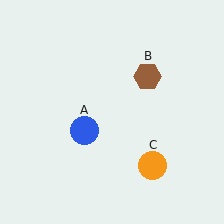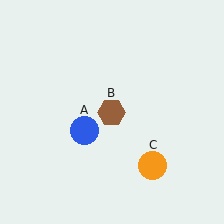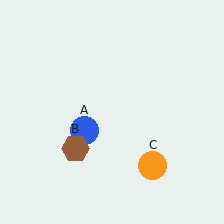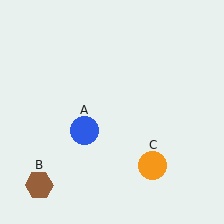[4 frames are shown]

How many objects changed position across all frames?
1 object changed position: brown hexagon (object B).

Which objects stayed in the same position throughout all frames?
Blue circle (object A) and orange circle (object C) remained stationary.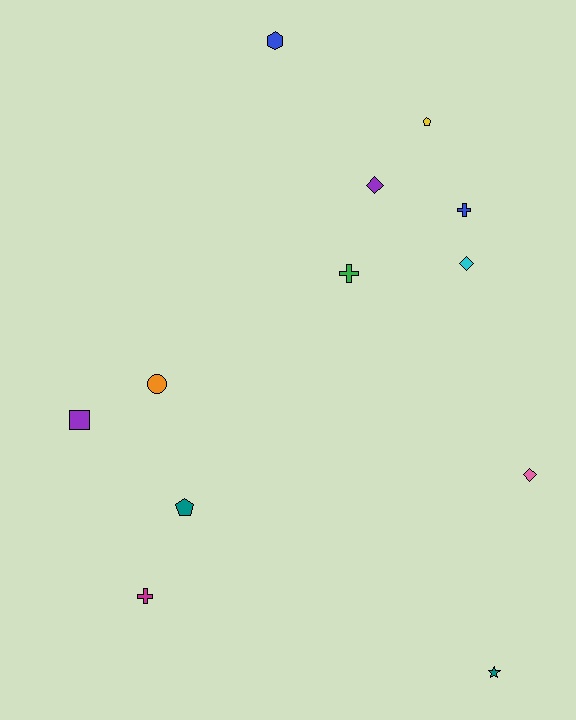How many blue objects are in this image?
There are 2 blue objects.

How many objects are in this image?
There are 12 objects.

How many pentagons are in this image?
There are 2 pentagons.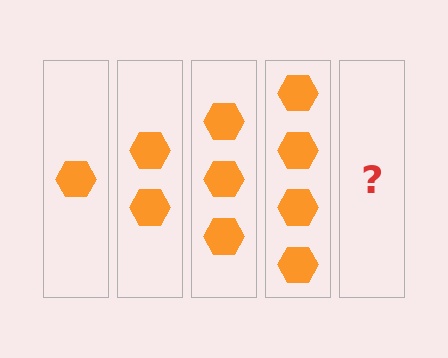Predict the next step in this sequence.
The next step is 5 hexagons.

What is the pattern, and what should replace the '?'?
The pattern is that each step adds one more hexagon. The '?' should be 5 hexagons.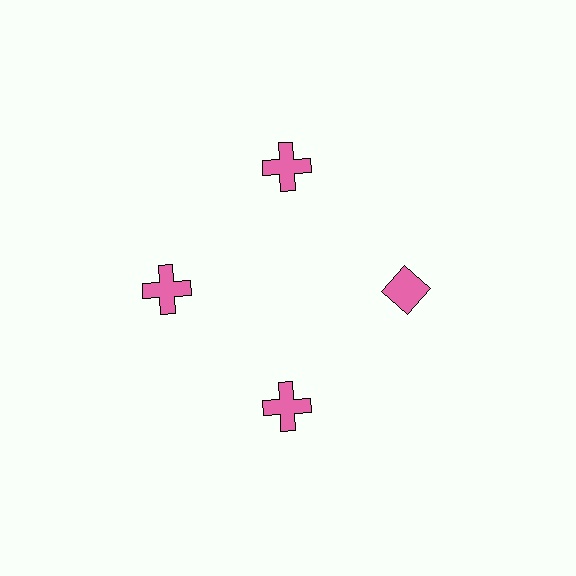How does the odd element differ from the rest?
It has a different shape: diamond instead of cross.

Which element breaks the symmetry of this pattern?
The pink diamond at roughly the 3 o'clock position breaks the symmetry. All other shapes are pink crosses.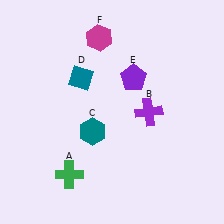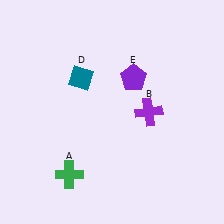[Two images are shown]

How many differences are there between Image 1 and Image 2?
There are 2 differences between the two images.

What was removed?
The teal hexagon (C), the magenta hexagon (F) were removed in Image 2.